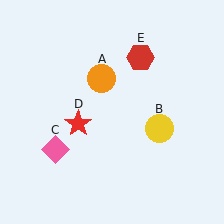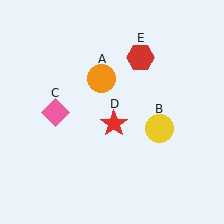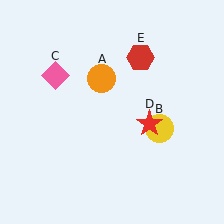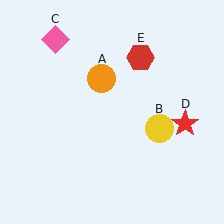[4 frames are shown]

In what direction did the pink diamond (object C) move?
The pink diamond (object C) moved up.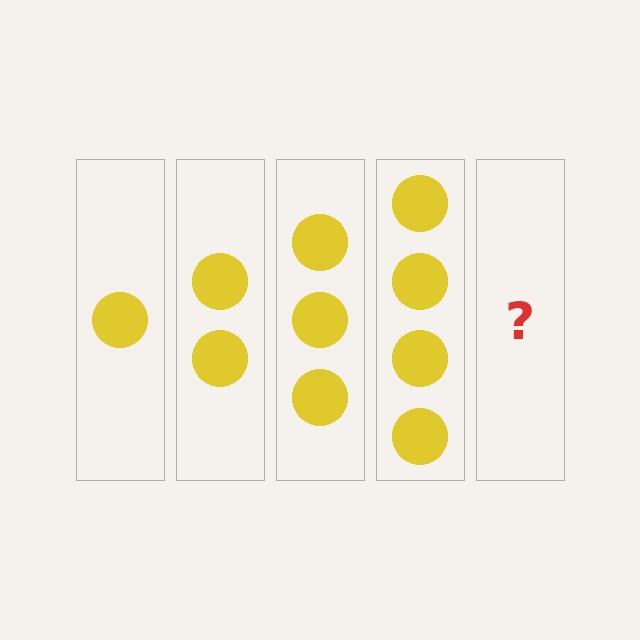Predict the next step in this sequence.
The next step is 5 circles.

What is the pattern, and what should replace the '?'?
The pattern is that each step adds one more circle. The '?' should be 5 circles.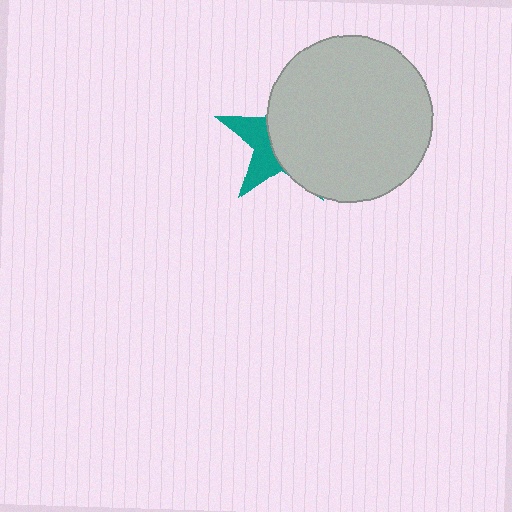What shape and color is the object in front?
The object in front is a light gray circle.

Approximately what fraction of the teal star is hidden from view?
Roughly 66% of the teal star is hidden behind the light gray circle.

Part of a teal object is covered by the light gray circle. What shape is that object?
It is a star.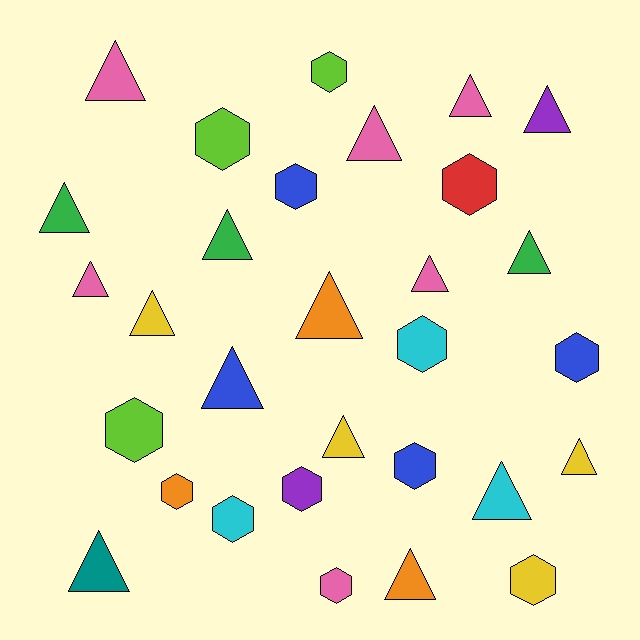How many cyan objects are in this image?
There are 3 cyan objects.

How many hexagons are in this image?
There are 13 hexagons.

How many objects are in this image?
There are 30 objects.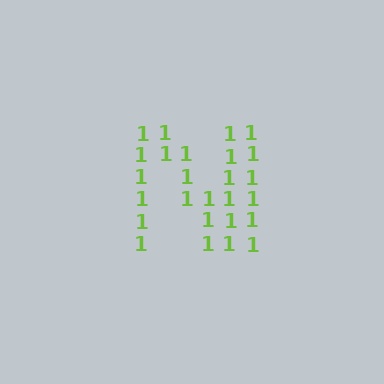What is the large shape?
The large shape is the letter N.